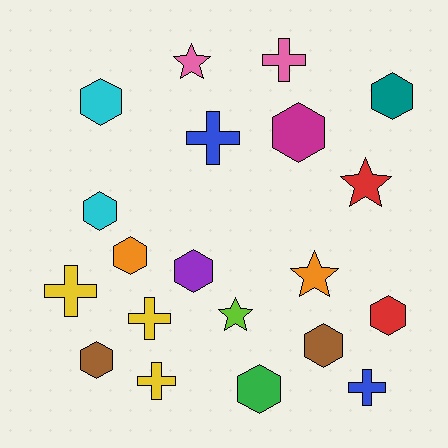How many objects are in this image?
There are 20 objects.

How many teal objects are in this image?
There is 1 teal object.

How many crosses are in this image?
There are 6 crosses.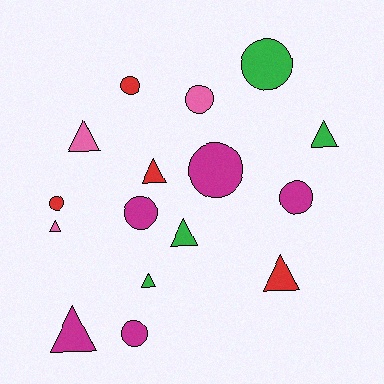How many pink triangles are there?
There are 2 pink triangles.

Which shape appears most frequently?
Triangle, with 8 objects.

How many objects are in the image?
There are 16 objects.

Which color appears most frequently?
Magenta, with 5 objects.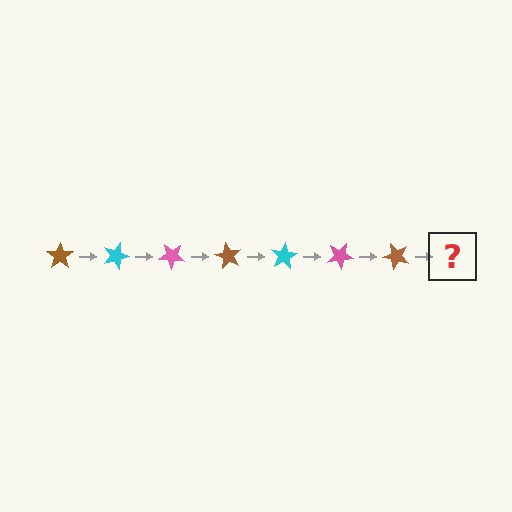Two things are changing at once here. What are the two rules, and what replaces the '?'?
The two rules are that it rotates 20 degrees each step and the color cycles through brown, cyan, and pink. The '?' should be a cyan star, rotated 140 degrees from the start.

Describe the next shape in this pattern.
It should be a cyan star, rotated 140 degrees from the start.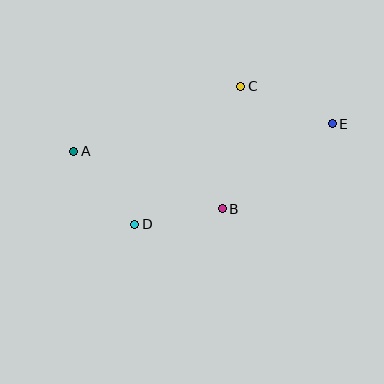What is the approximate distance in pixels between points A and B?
The distance between A and B is approximately 160 pixels.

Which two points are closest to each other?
Points B and D are closest to each other.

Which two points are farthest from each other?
Points A and E are farthest from each other.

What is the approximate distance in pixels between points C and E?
The distance between C and E is approximately 99 pixels.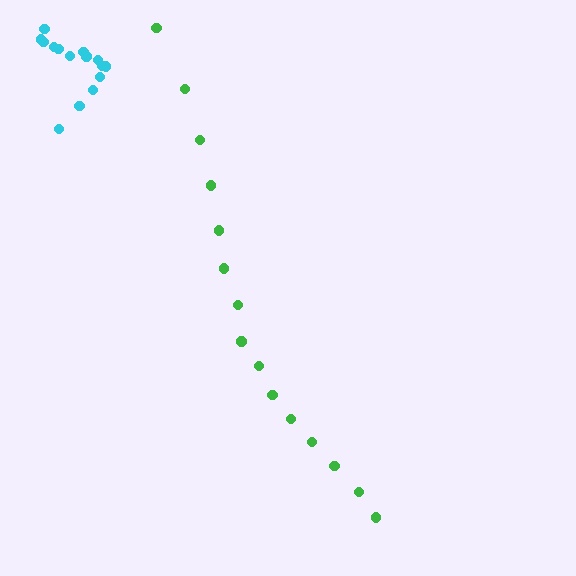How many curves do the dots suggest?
There are 2 distinct paths.